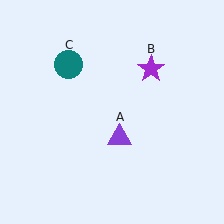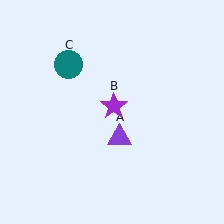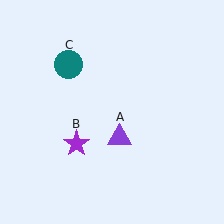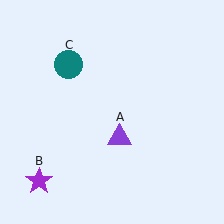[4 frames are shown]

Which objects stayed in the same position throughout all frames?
Purple triangle (object A) and teal circle (object C) remained stationary.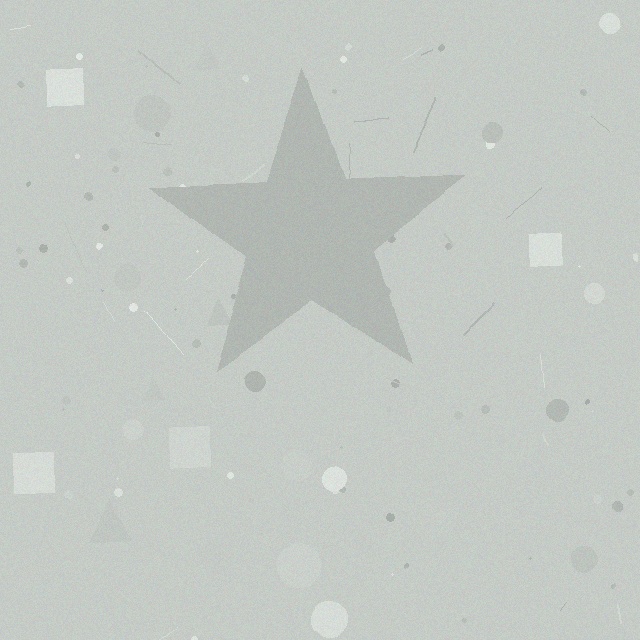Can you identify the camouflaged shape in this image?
The camouflaged shape is a star.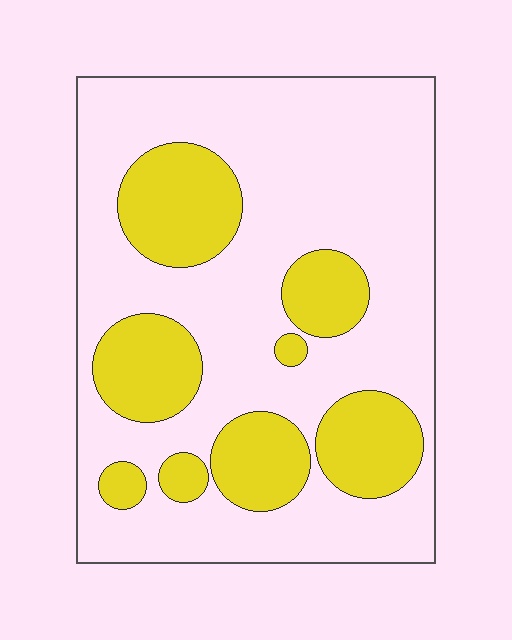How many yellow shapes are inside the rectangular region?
8.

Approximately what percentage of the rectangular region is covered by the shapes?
Approximately 30%.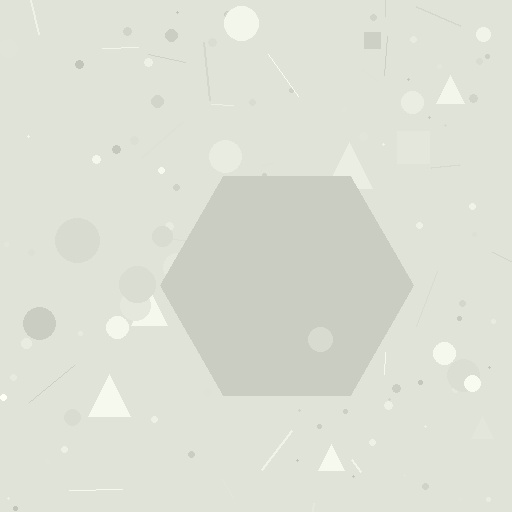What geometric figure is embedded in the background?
A hexagon is embedded in the background.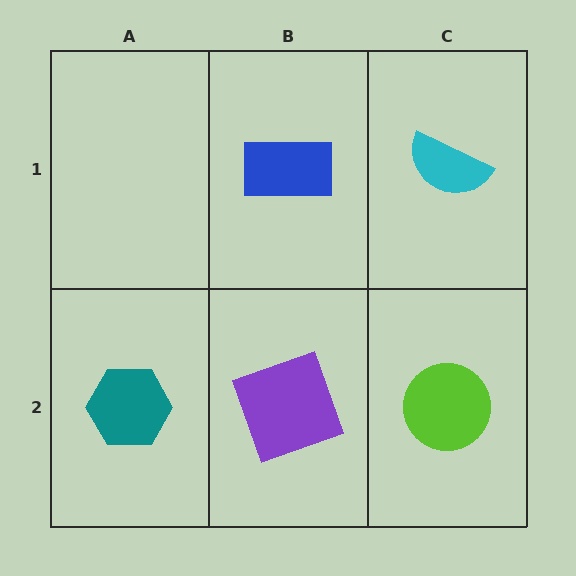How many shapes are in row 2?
3 shapes.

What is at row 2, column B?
A purple square.